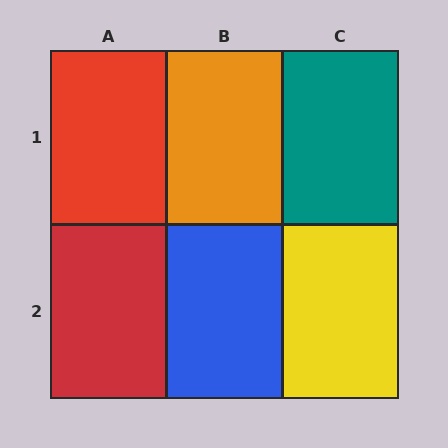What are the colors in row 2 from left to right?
Red, blue, yellow.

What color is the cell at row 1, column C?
Teal.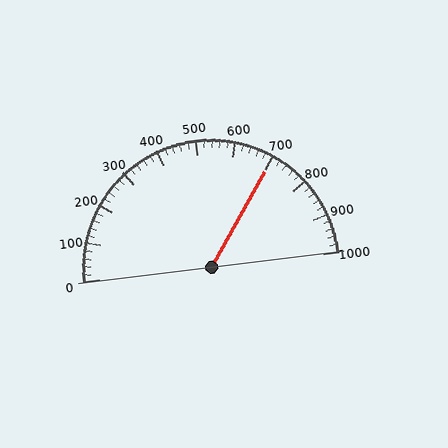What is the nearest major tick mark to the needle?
The nearest major tick mark is 700.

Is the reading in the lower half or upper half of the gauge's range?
The reading is in the upper half of the range (0 to 1000).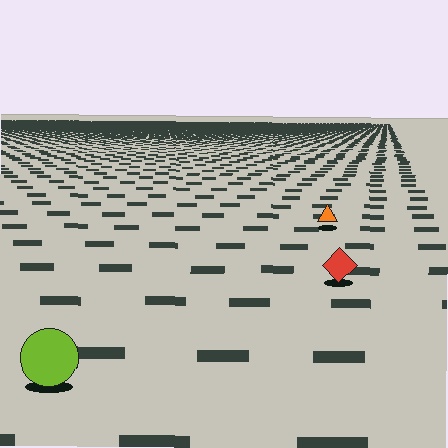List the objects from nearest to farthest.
From nearest to farthest: the lime circle, the red diamond, the orange triangle.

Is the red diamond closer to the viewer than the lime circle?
No. The lime circle is closer — you can tell from the texture gradient: the ground texture is coarser near it.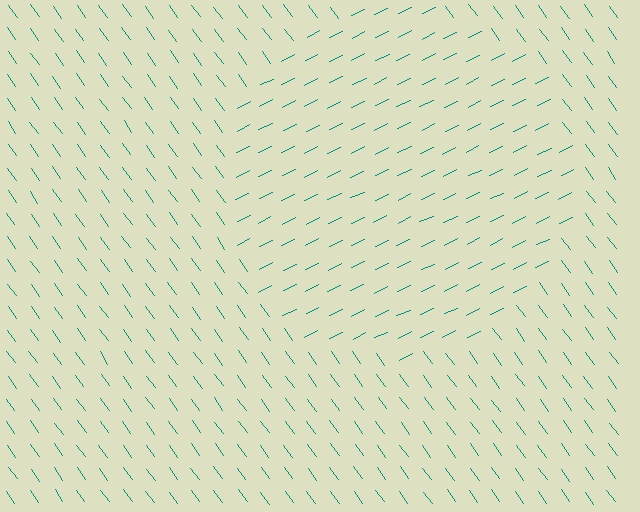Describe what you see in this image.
The image is filled with small teal line segments. A circle region in the image has lines oriented differently from the surrounding lines, creating a visible texture boundary.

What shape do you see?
I see a circle.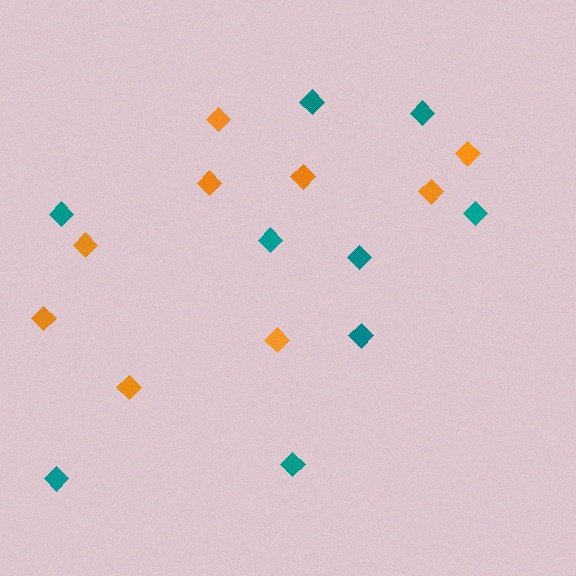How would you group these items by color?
There are 2 groups: one group of teal diamonds (9) and one group of orange diamonds (9).